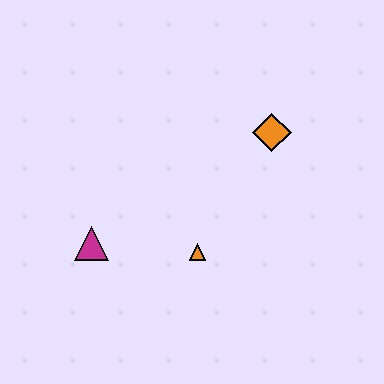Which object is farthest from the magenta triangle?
The orange diamond is farthest from the magenta triangle.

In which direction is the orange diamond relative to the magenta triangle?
The orange diamond is to the right of the magenta triangle.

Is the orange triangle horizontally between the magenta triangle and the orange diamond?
Yes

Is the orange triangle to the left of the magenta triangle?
No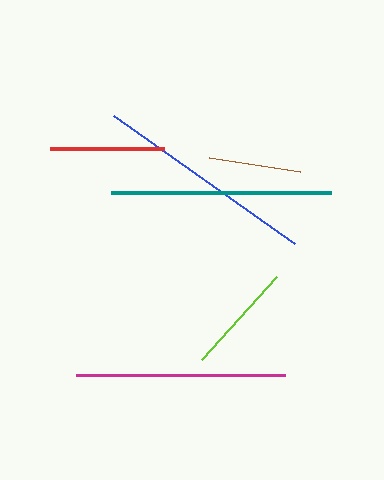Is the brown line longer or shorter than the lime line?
The lime line is longer than the brown line.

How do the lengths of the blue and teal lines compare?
The blue and teal lines are approximately the same length.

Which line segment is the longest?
The blue line is the longest at approximately 221 pixels.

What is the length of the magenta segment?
The magenta segment is approximately 209 pixels long.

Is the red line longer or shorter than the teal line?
The teal line is longer than the red line.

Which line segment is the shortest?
The brown line is the shortest at approximately 91 pixels.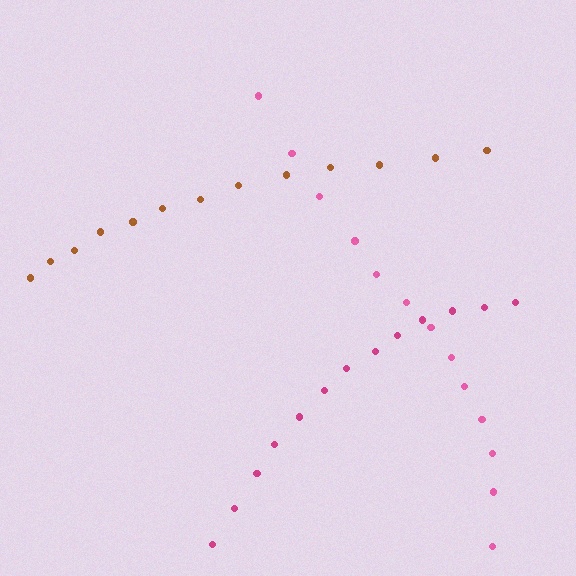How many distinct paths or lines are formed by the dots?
There are 3 distinct paths.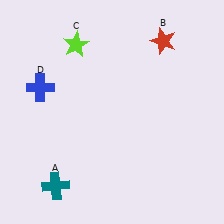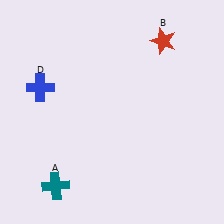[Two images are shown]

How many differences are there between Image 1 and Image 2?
There is 1 difference between the two images.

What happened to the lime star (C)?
The lime star (C) was removed in Image 2. It was in the top-left area of Image 1.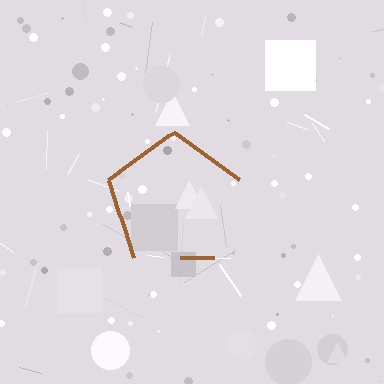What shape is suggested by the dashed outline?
The dashed outline suggests a pentagon.